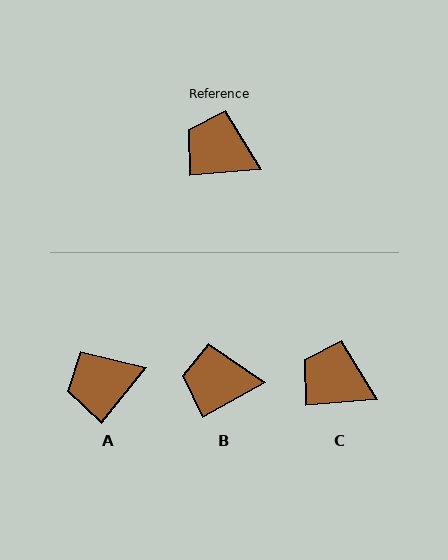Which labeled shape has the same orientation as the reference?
C.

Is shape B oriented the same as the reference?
No, it is off by about 24 degrees.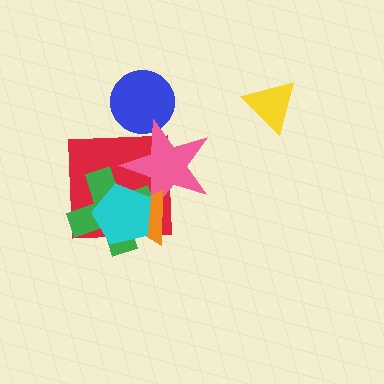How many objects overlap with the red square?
4 objects overlap with the red square.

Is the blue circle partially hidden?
Yes, it is partially covered by another shape.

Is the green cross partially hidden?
Yes, it is partially covered by another shape.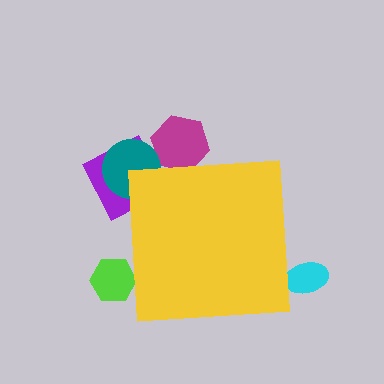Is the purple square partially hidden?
Yes, the purple square is partially hidden behind the yellow square.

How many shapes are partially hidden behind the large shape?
5 shapes are partially hidden.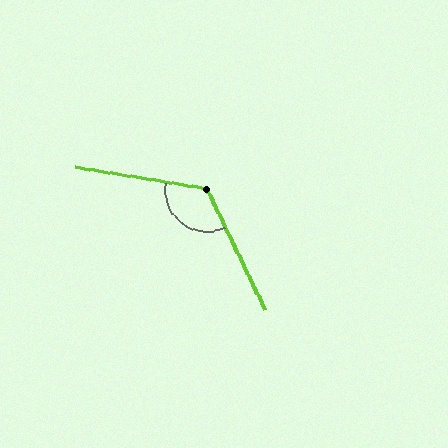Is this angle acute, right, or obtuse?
It is obtuse.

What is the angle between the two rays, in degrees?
Approximately 125 degrees.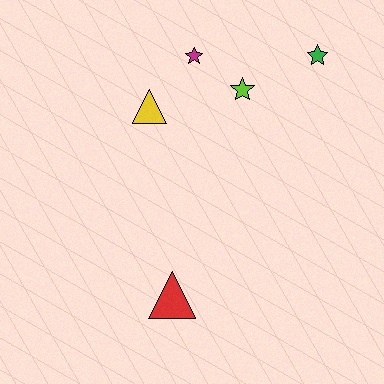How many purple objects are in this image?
There are no purple objects.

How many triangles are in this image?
There are 2 triangles.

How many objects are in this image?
There are 5 objects.